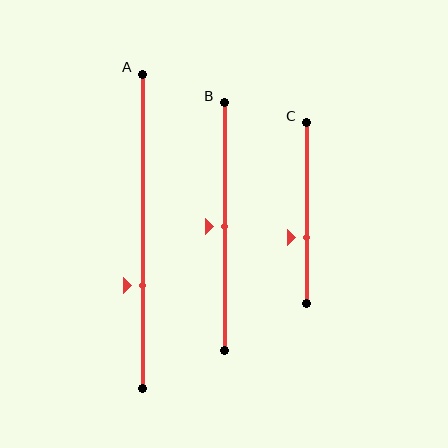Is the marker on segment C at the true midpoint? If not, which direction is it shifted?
No, the marker on segment C is shifted downward by about 13% of the segment length.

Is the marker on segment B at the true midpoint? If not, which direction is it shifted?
Yes, the marker on segment B is at the true midpoint.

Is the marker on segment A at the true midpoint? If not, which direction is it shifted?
No, the marker on segment A is shifted downward by about 17% of the segment length.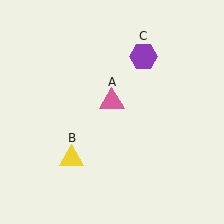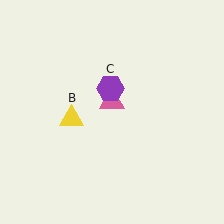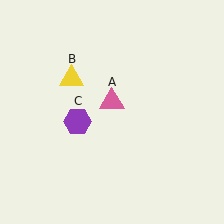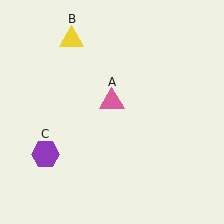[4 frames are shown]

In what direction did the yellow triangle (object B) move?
The yellow triangle (object B) moved up.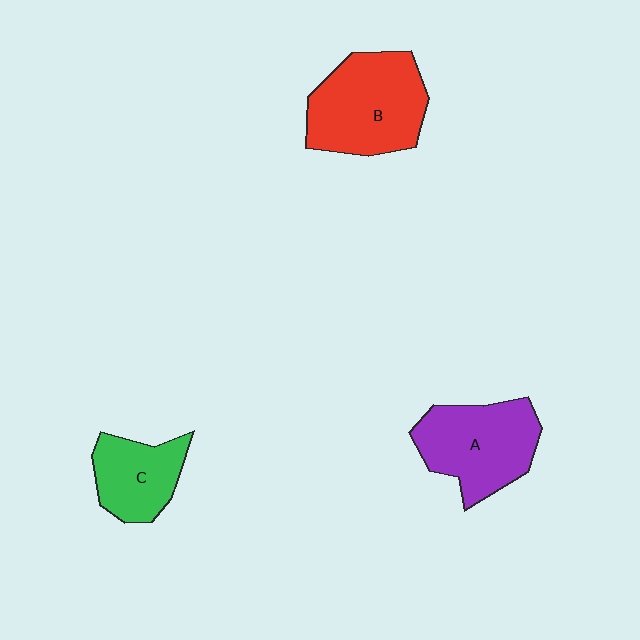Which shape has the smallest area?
Shape C (green).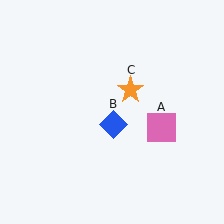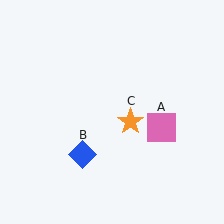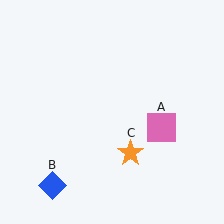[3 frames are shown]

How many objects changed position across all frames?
2 objects changed position: blue diamond (object B), orange star (object C).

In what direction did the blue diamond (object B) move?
The blue diamond (object B) moved down and to the left.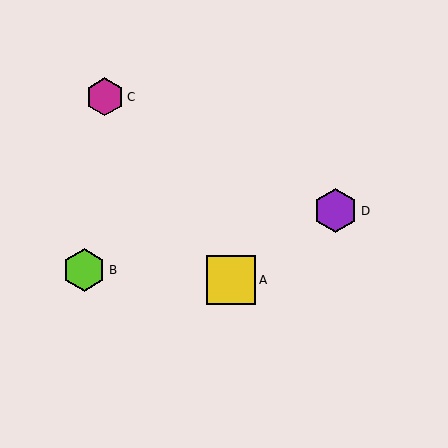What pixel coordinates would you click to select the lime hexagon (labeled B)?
Click at (84, 270) to select the lime hexagon B.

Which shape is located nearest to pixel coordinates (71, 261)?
The lime hexagon (labeled B) at (84, 270) is nearest to that location.